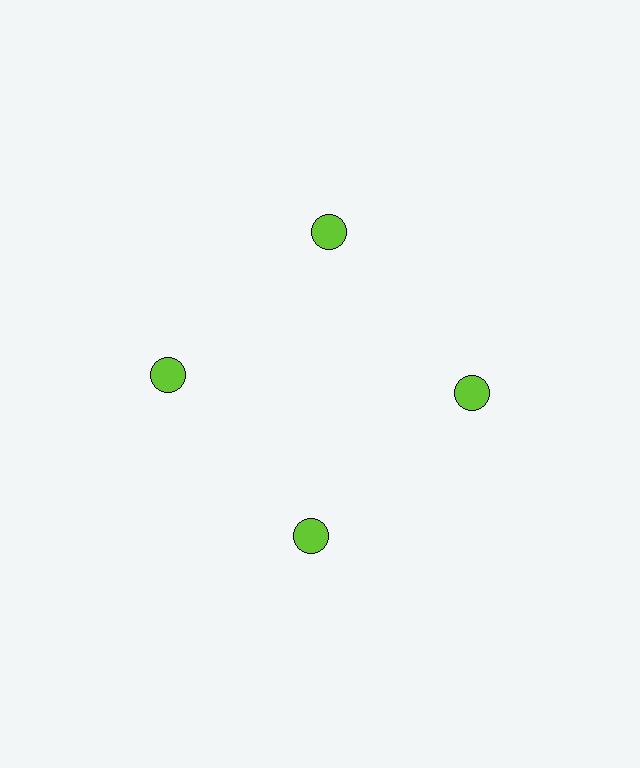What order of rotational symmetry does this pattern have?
This pattern has 4-fold rotational symmetry.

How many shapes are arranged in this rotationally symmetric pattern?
There are 4 shapes, arranged in 4 groups of 1.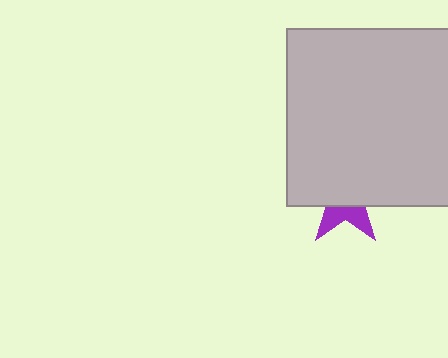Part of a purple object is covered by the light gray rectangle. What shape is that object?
It is a star.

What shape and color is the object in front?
The object in front is a light gray rectangle.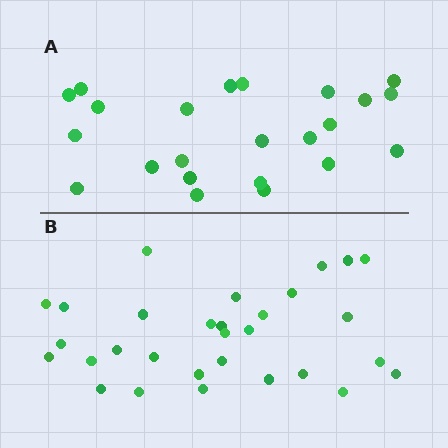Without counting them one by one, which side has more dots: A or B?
Region B (the bottom region) has more dots.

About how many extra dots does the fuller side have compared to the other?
Region B has roughly 8 or so more dots than region A.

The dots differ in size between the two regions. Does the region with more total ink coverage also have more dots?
No. Region A has more total ink coverage because its dots are larger, but region B actually contains more individual dots. Total area can be misleading — the number of items is what matters here.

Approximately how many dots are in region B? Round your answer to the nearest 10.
About 30 dots.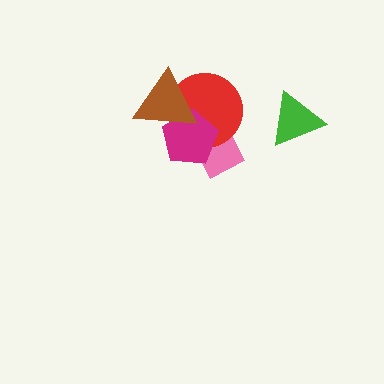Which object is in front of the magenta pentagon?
The brown triangle is in front of the magenta pentagon.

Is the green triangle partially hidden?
No, no other shape covers it.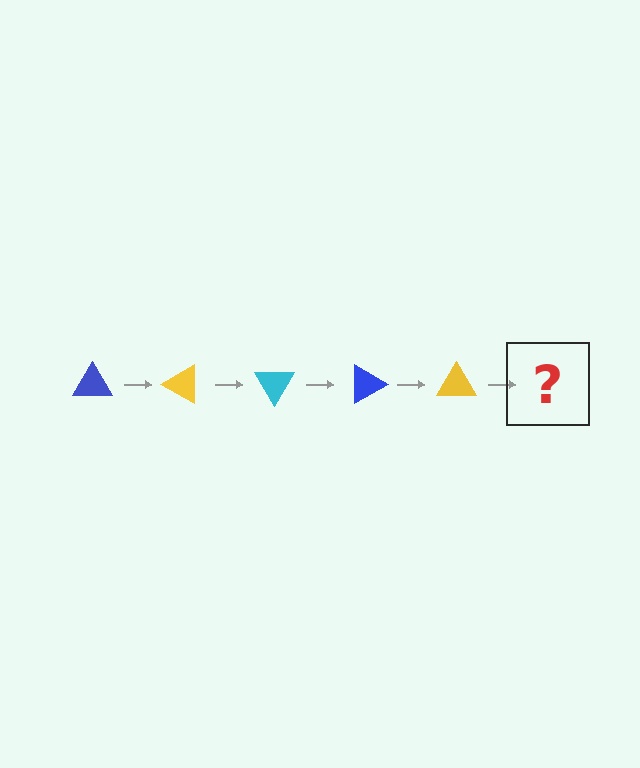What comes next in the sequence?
The next element should be a cyan triangle, rotated 150 degrees from the start.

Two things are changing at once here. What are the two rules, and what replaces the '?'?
The two rules are that it rotates 30 degrees each step and the color cycles through blue, yellow, and cyan. The '?' should be a cyan triangle, rotated 150 degrees from the start.